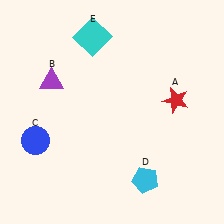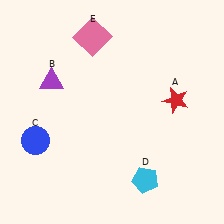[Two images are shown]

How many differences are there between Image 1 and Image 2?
There is 1 difference between the two images.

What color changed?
The square (E) changed from cyan in Image 1 to pink in Image 2.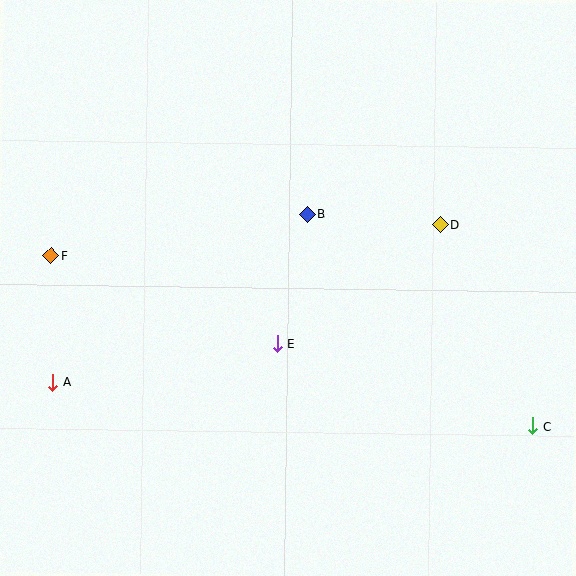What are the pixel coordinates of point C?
Point C is at (533, 426).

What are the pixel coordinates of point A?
Point A is at (52, 382).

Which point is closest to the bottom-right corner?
Point C is closest to the bottom-right corner.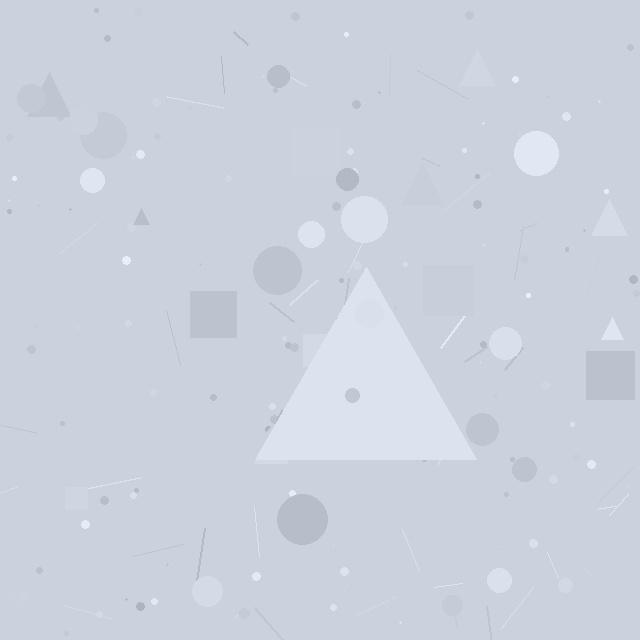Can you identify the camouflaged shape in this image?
The camouflaged shape is a triangle.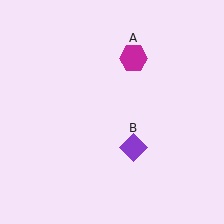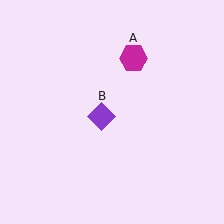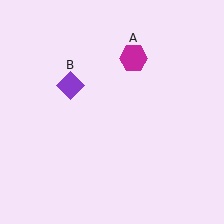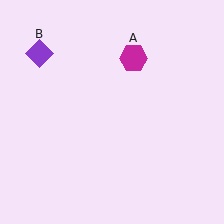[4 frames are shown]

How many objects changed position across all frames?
1 object changed position: purple diamond (object B).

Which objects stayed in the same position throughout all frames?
Magenta hexagon (object A) remained stationary.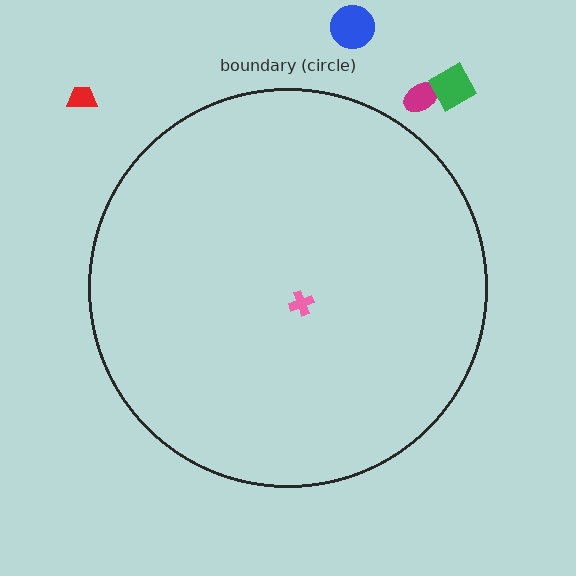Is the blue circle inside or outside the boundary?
Outside.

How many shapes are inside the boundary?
1 inside, 4 outside.